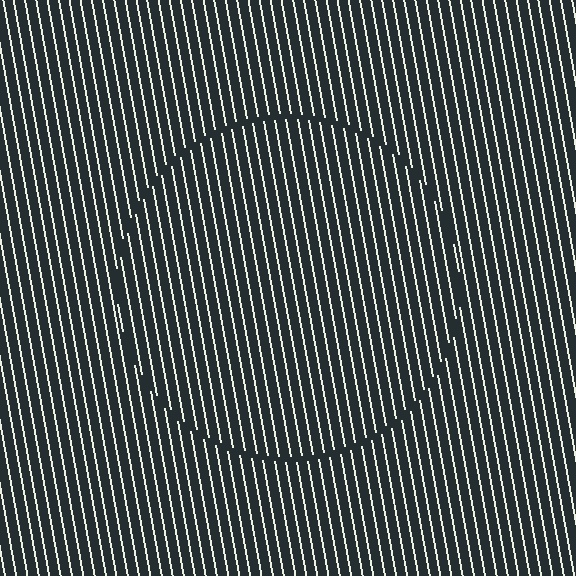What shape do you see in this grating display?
An illusory circle. The interior of the shape contains the same grating, shifted by half a period — the contour is defined by the phase discontinuity where line-ends from the inner and outer gratings abut.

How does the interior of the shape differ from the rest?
The interior of the shape contains the same grating, shifted by half a period — the contour is defined by the phase discontinuity where line-ends from the inner and outer gratings abut.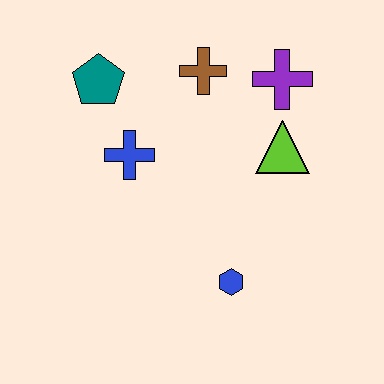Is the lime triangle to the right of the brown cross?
Yes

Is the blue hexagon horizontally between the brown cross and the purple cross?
Yes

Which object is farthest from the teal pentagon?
The blue hexagon is farthest from the teal pentagon.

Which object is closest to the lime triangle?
The purple cross is closest to the lime triangle.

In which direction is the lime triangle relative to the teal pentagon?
The lime triangle is to the right of the teal pentagon.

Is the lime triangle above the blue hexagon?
Yes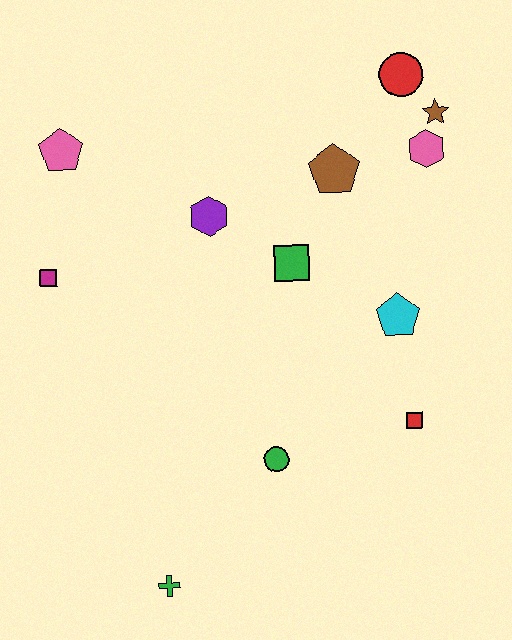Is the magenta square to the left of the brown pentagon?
Yes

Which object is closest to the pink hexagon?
The brown star is closest to the pink hexagon.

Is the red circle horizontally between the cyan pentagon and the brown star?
Yes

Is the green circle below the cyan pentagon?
Yes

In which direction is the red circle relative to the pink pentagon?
The red circle is to the right of the pink pentagon.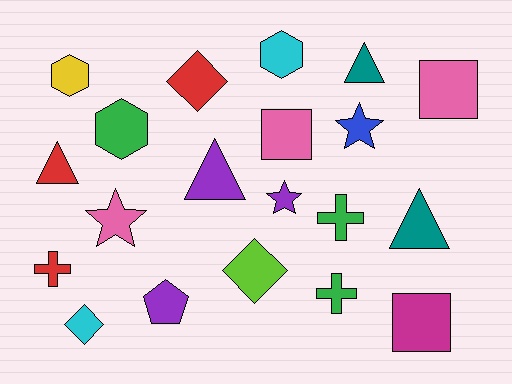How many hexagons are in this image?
There are 3 hexagons.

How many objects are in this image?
There are 20 objects.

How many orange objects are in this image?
There are no orange objects.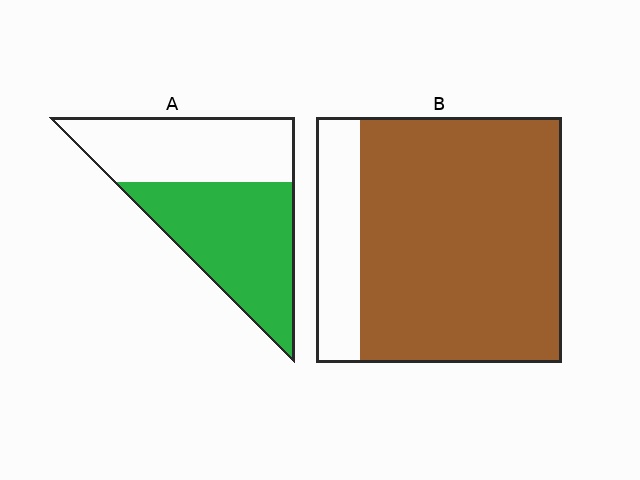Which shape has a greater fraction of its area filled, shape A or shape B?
Shape B.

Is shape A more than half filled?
Yes.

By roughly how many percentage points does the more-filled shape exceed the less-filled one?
By roughly 30 percentage points (B over A).